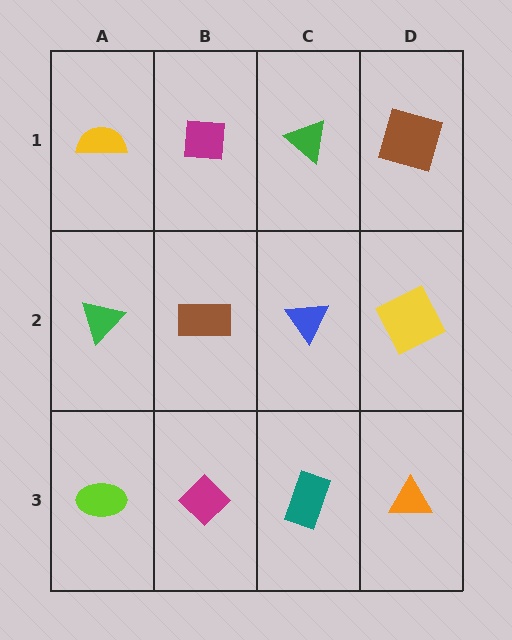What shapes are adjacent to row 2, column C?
A green triangle (row 1, column C), a teal rectangle (row 3, column C), a brown rectangle (row 2, column B), a yellow square (row 2, column D).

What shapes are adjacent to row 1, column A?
A green triangle (row 2, column A), a magenta square (row 1, column B).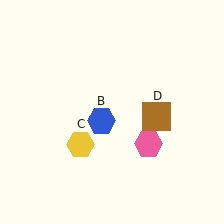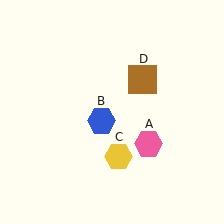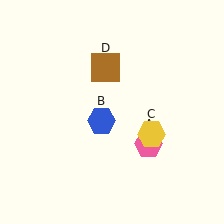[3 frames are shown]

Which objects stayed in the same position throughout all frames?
Pink hexagon (object A) and blue hexagon (object B) remained stationary.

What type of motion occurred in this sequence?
The yellow hexagon (object C), brown square (object D) rotated counterclockwise around the center of the scene.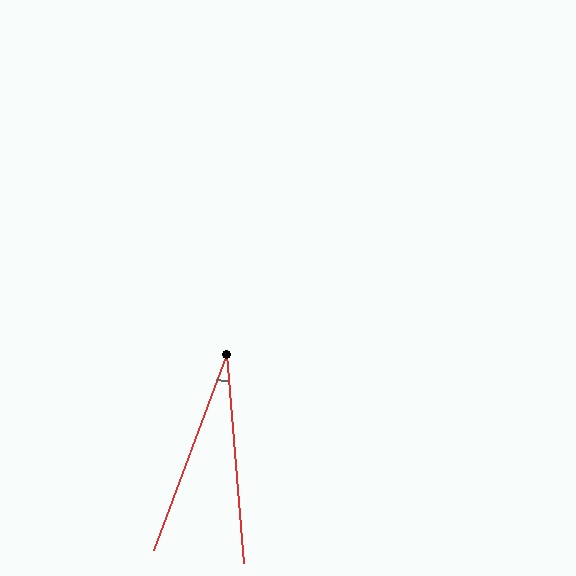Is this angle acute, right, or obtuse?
It is acute.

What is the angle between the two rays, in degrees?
Approximately 25 degrees.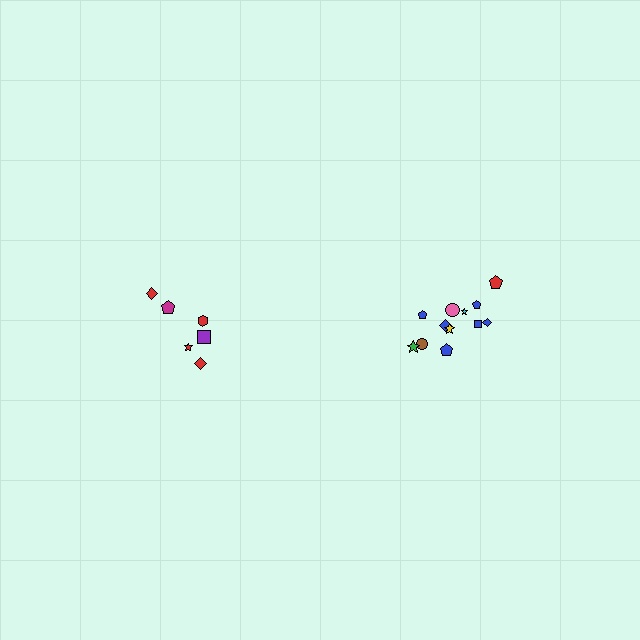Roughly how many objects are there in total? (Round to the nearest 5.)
Roughly 20 objects in total.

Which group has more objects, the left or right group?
The right group.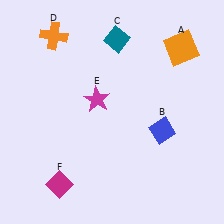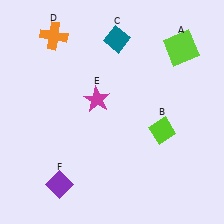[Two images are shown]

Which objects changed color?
A changed from orange to lime. B changed from blue to lime. F changed from magenta to purple.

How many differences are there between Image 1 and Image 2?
There are 3 differences between the two images.